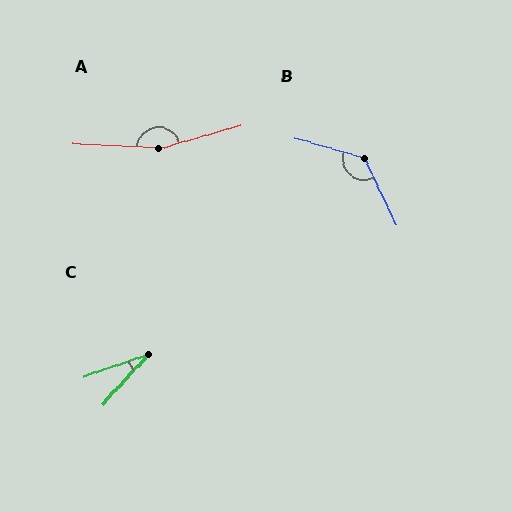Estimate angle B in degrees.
Approximately 131 degrees.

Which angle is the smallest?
C, at approximately 28 degrees.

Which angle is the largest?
A, at approximately 161 degrees.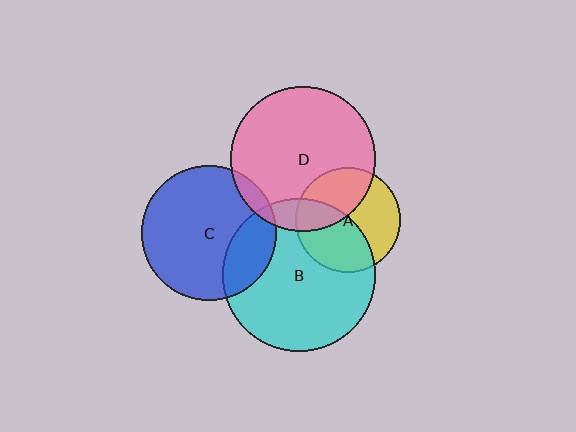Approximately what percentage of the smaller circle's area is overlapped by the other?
Approximately 15%.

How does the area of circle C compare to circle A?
Approximately 1.7 times.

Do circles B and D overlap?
Yes.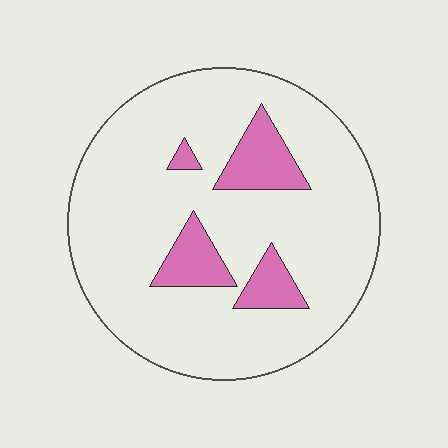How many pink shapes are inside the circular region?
4.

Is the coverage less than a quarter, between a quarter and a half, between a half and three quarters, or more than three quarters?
Less than a quarter.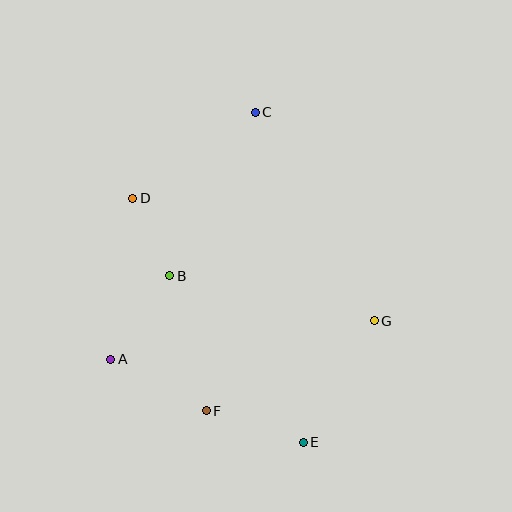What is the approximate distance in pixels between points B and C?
The distance between B and C is approximately 184 pixels.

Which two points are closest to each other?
Points B and D are closest to each other.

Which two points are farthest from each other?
Points C and E are farthest from each other.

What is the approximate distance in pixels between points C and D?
The distance between C and D is approximately 149 pixels.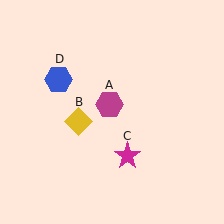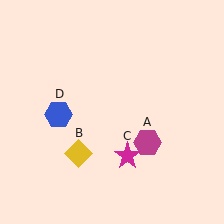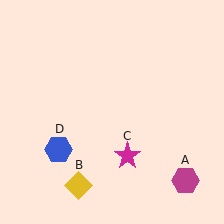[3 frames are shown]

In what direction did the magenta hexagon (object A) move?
The magenta hexagon (object A) moved down and to the right.